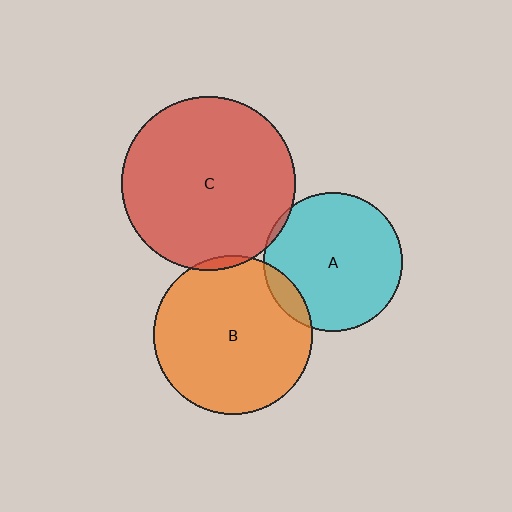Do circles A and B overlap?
Yes.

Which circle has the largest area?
Circle C (red).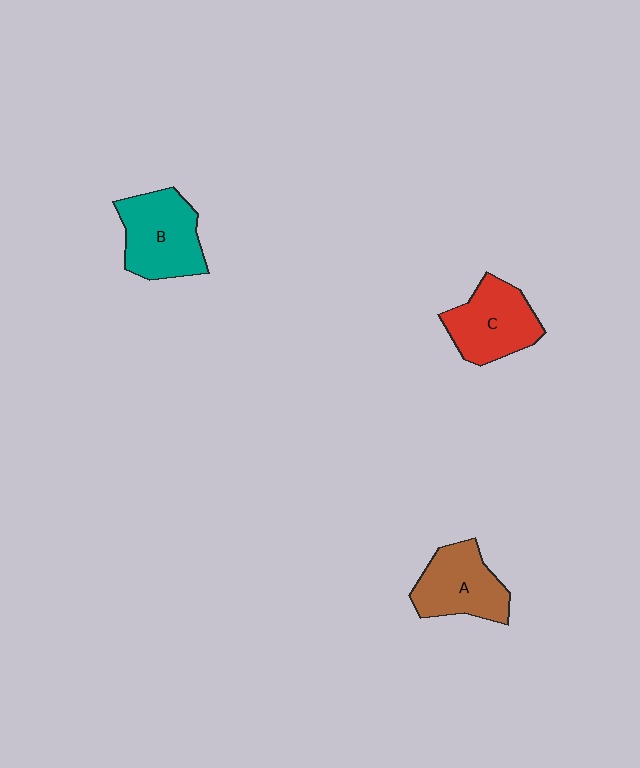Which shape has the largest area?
Shape B (teal).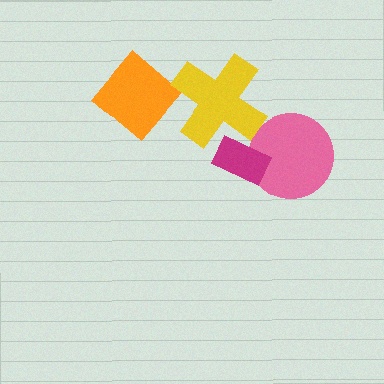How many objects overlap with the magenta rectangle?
2 objects overlap with the magenta rectangle.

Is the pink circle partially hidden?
Yes, it is partially covered by another shape.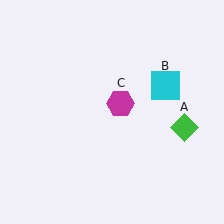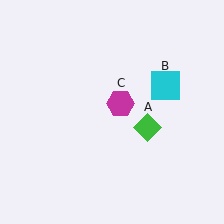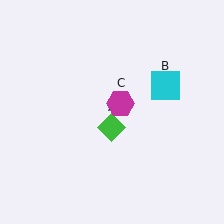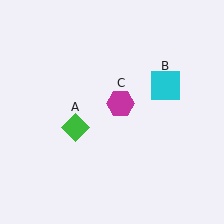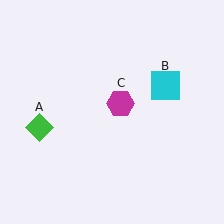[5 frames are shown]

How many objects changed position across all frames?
1 object changed position: green diamond (object A).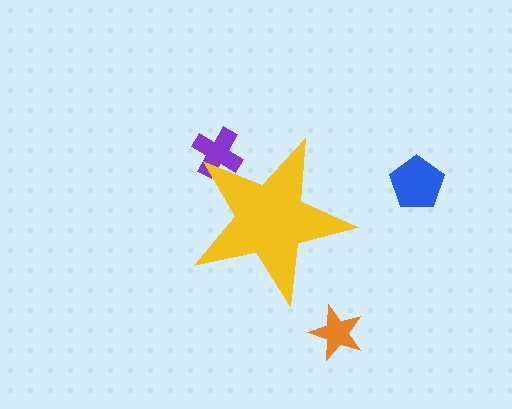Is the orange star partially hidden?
No, the orange star is fully visible.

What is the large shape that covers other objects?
A yellow star.